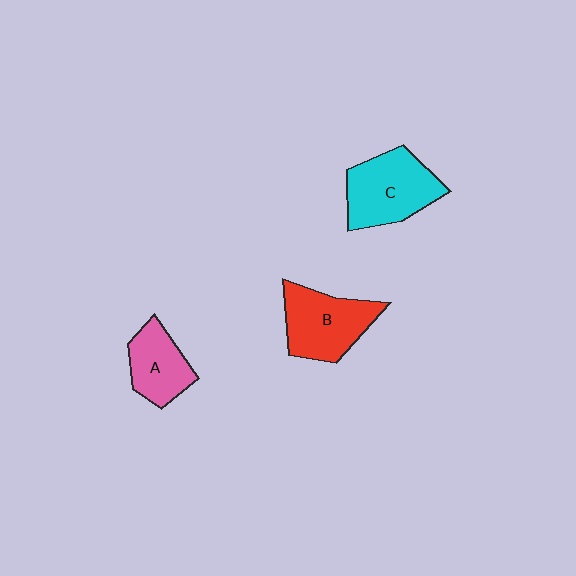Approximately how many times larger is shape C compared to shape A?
Approximately 1.4 times.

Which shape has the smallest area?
Shape A (pink).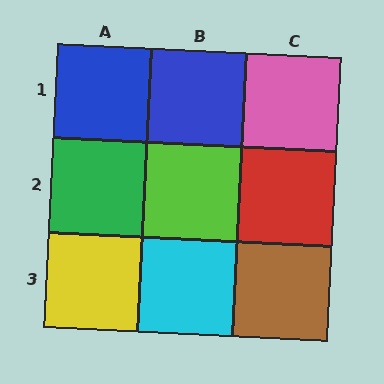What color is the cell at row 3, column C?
Brown.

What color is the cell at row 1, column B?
Blue.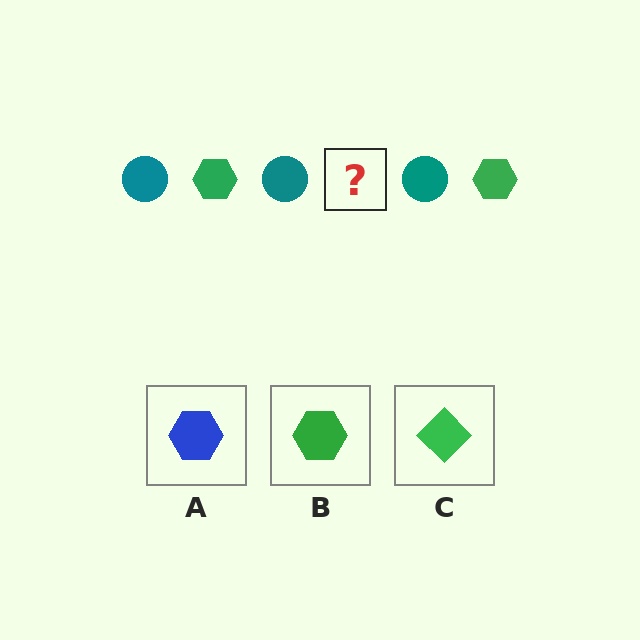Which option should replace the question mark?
Option B.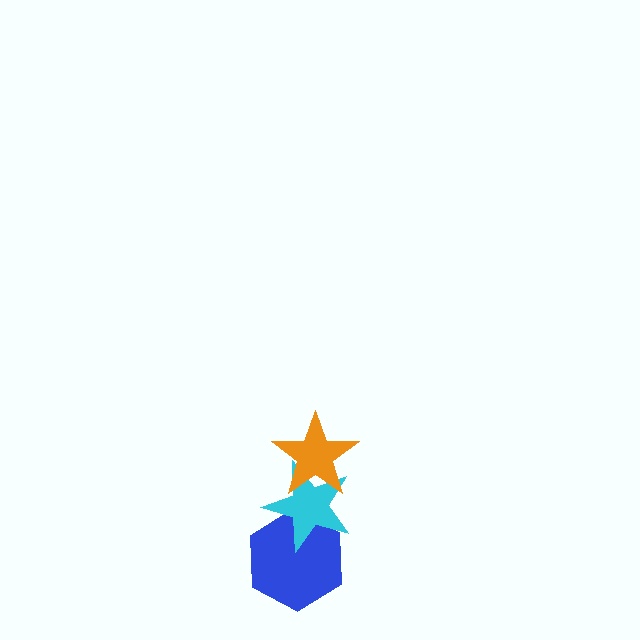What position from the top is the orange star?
The orange star is 1st from the top.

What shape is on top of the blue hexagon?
The cyan star is on top of the blue hexagon.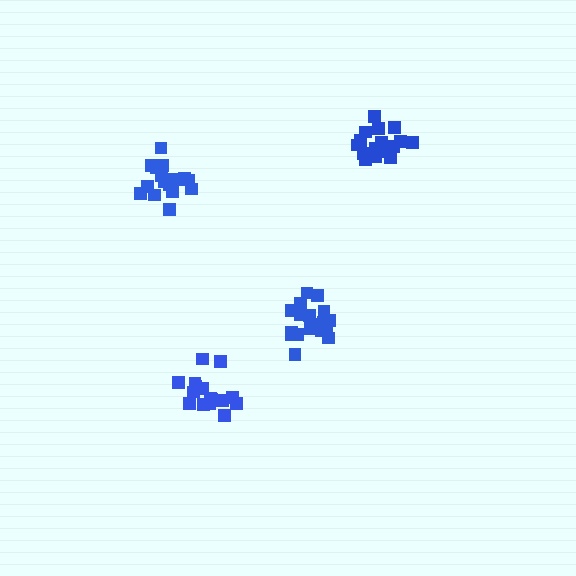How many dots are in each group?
Group 1: 16 dots, Group 2: 19 dots, Group 3: 19 dots, Group 4: 18 dots (72 total).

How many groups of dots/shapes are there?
There are 4 groups.